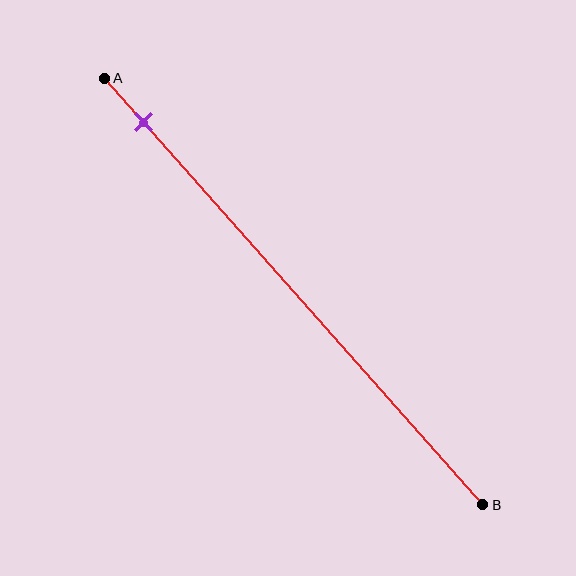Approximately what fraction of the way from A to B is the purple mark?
The purple mark is approximately 10% of the way from A to B.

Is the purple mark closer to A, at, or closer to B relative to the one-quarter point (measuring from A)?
The purple mark is closer to point A than the one-quarter point of segment AB.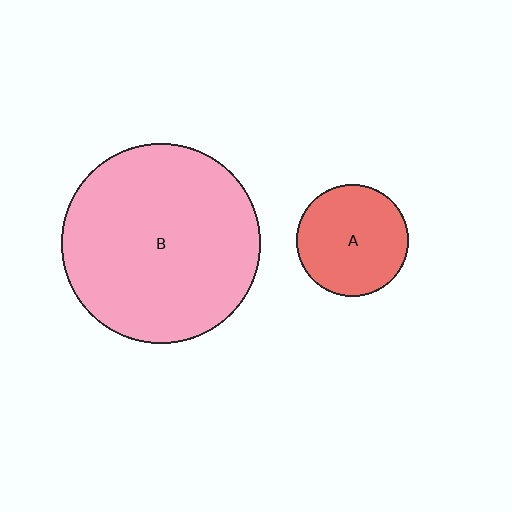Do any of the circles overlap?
No, none of the circles overlap.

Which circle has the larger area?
Circle B (pink).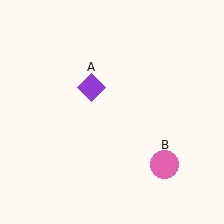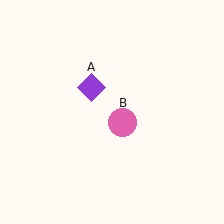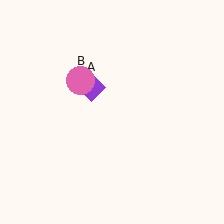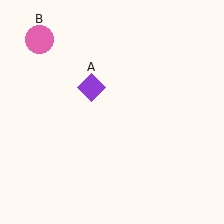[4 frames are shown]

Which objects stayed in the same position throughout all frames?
Purple diamond (object A) remained stationary.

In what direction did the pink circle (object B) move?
The pink circle (object B) moved up and to the left.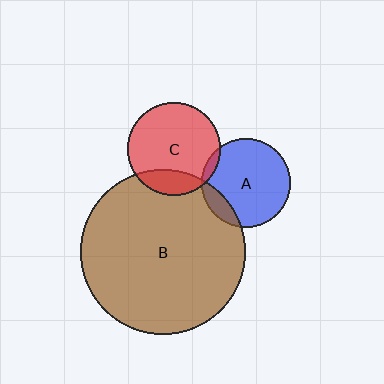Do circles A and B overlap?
Yes.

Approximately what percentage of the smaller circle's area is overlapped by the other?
Approximately 15%.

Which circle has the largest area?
Circle B (brown).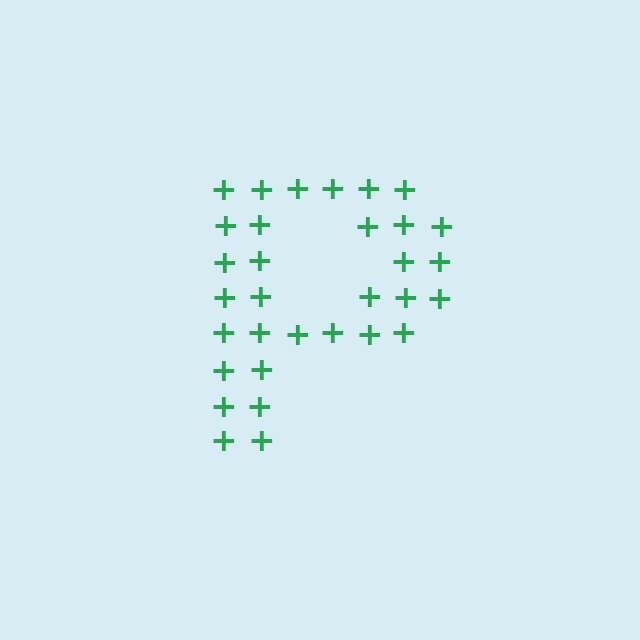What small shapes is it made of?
It is made of small plus signs.